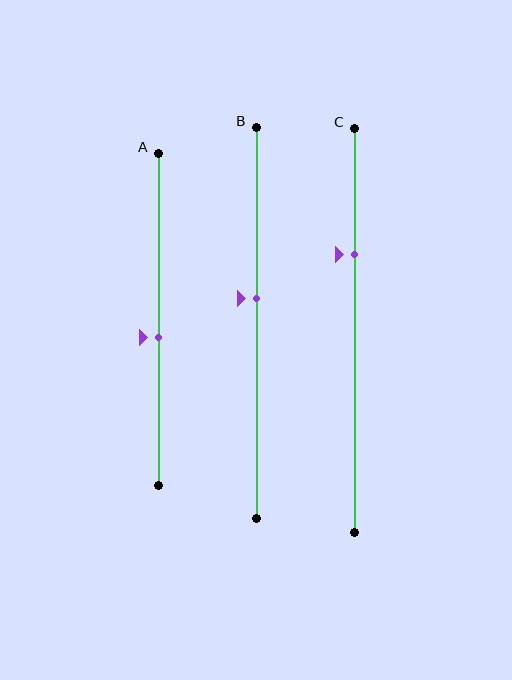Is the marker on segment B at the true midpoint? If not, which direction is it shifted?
No, the marker on segment B is shifted upward by about 6% of the segment length.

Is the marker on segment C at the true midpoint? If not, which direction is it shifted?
No, the marker on segment C is shifted upward by about 19% of the segment length.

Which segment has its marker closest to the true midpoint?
Segment A has its marker closest to the true midpoint.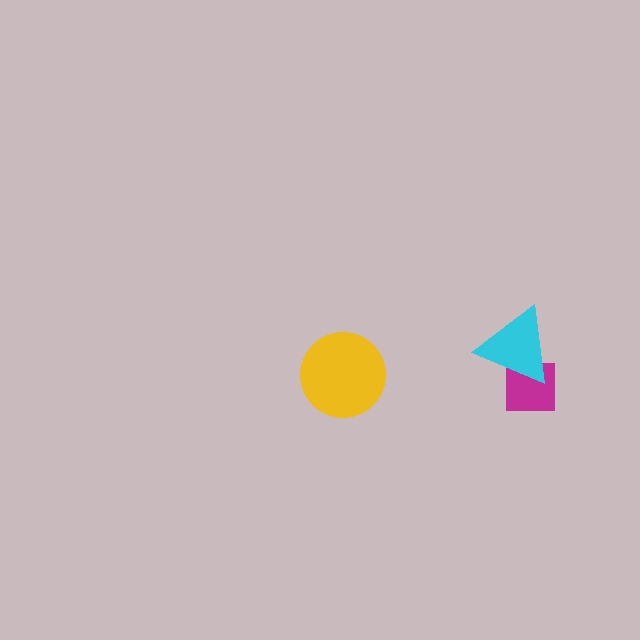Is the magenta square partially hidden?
Yes, it is partially covered by another shape.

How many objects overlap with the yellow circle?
0 objects overlap with the yellow circle.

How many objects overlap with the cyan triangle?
1 object overlaps with the cyan triangle.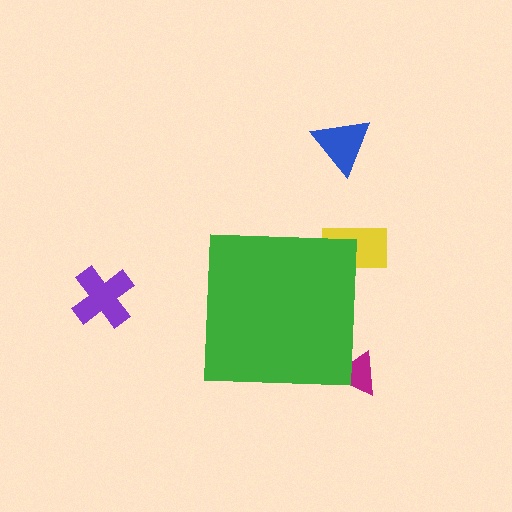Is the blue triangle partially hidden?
No, the blue triangle is fully visible.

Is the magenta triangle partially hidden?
Yes, the magenta triangle is partially hidden behind the green square.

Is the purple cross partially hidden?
No, the purple cross is fully visible.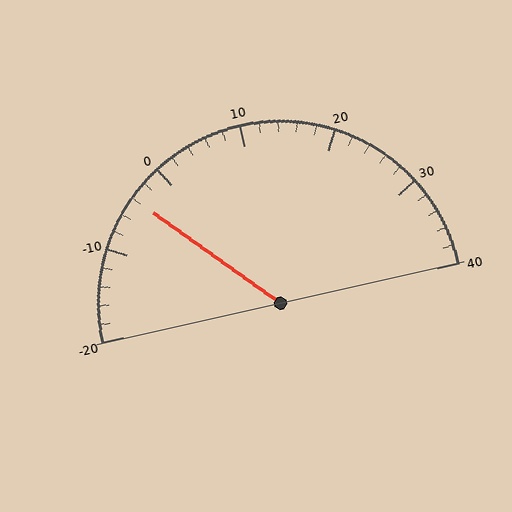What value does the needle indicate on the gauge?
The needle indicates approximately -4.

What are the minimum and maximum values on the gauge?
The gauge ranges from -20 to 40.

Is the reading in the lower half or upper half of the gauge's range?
The reading is in the lower half of the range (-20 to 40).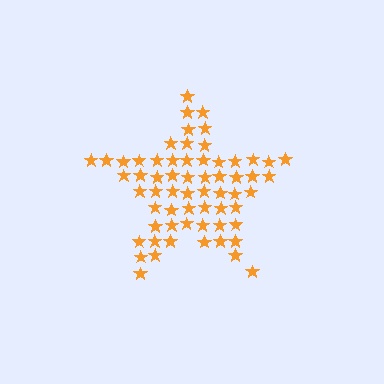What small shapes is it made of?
It is made of small stars.